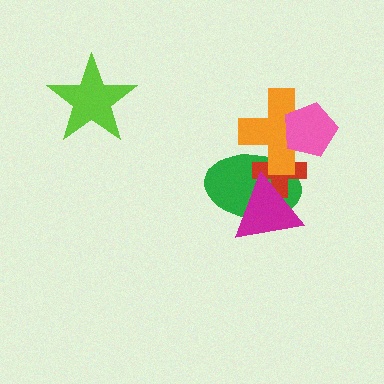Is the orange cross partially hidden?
Yes, it is partially covered by another shape.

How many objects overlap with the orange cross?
3 objects overlap with the orange cross.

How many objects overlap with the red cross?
3 objects overlap with the red cross.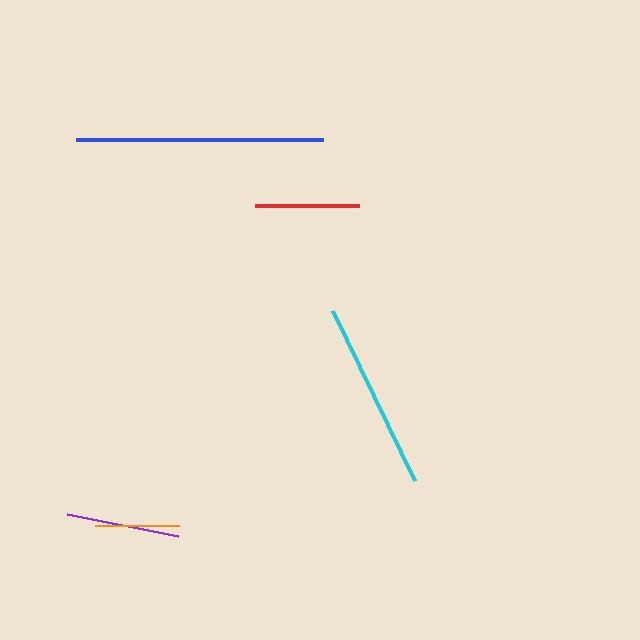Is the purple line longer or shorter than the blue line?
The blue line is longer than the purple line.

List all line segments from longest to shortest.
From longest to shortest: blue, cyan, purple, red, orange.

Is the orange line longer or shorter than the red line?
The red line is longer than the orange line.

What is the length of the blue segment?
The blue segment is approximately 247 pixels long.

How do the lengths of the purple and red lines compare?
The purple and red lines are approximately the same length.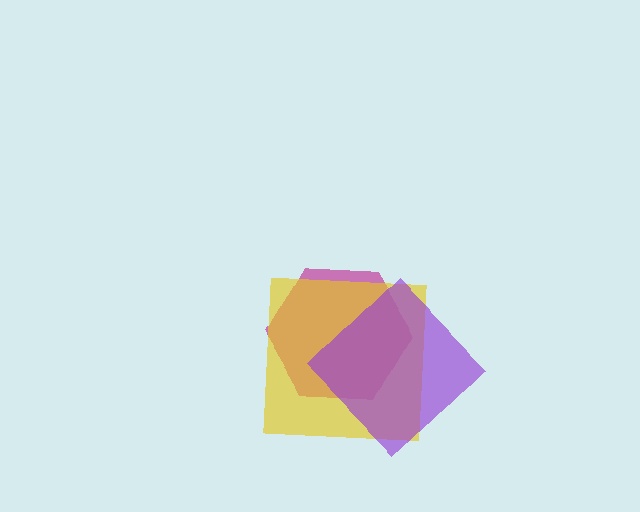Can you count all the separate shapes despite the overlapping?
Yes, there are 3 separate shapes.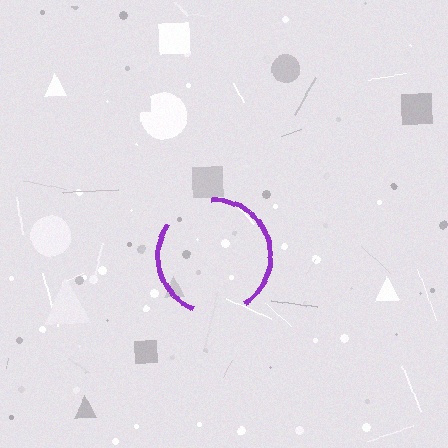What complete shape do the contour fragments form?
The contour fragments form a circle.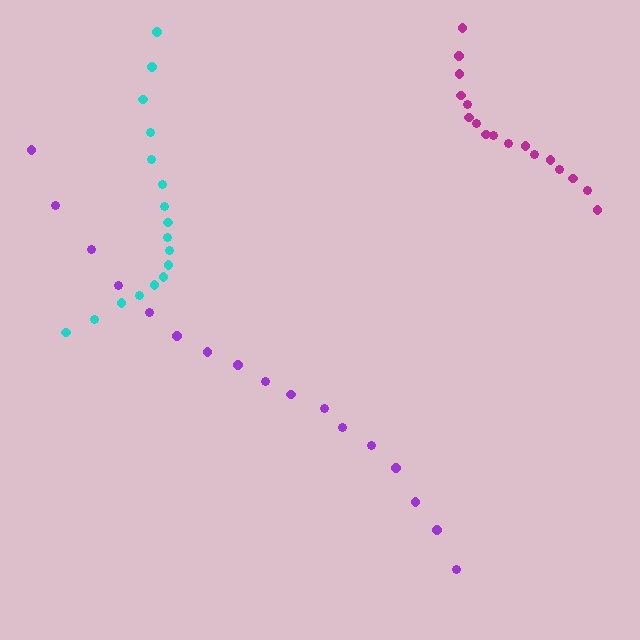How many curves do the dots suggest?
There are 3 distinct paths.